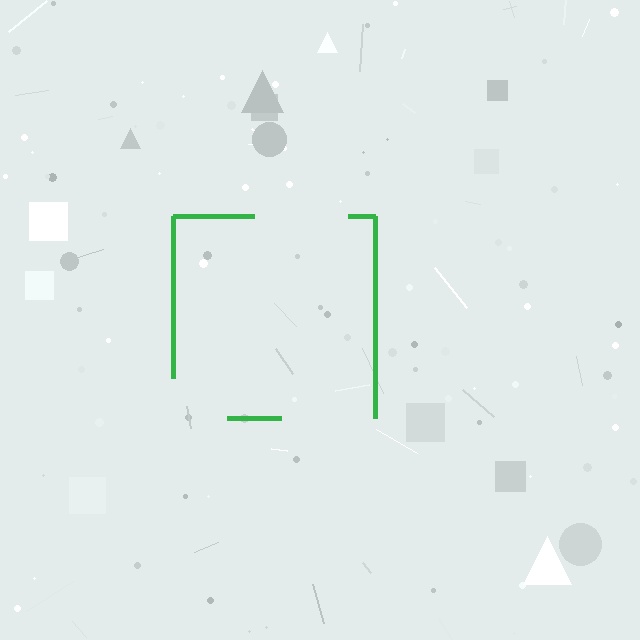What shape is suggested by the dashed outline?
The dashed outline suggests a square.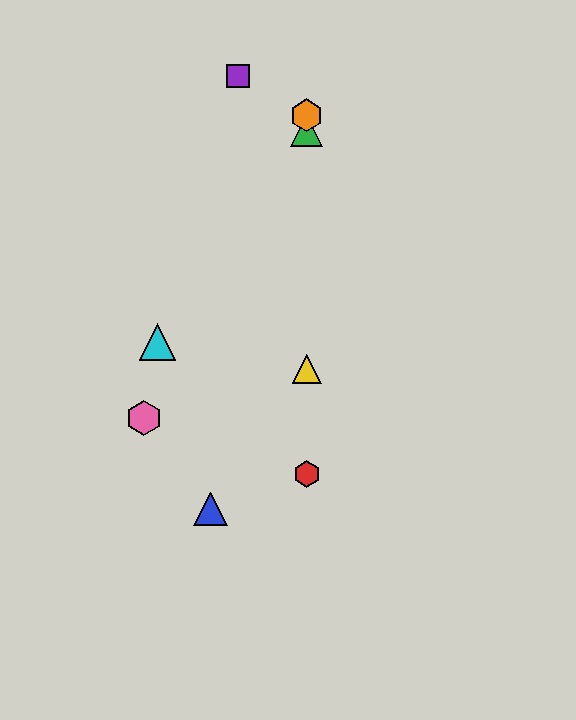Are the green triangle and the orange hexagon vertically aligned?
Yes, both are at x≈307.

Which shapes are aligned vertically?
The red hexagon, the green triangle, the yellow triangle, the orange hexagon are aligned vertically.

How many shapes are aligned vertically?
4 shapes (the red hexagon, the green triangle, the yellow triangle, the orange hexagon) are aligned vertically.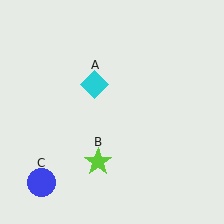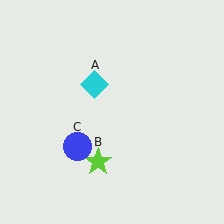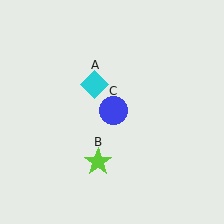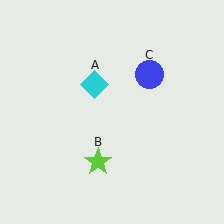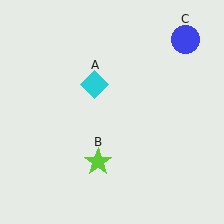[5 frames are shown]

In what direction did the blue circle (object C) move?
The blue circle (object C) moved up and to the right.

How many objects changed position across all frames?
1 object changed position: blue circle (object C).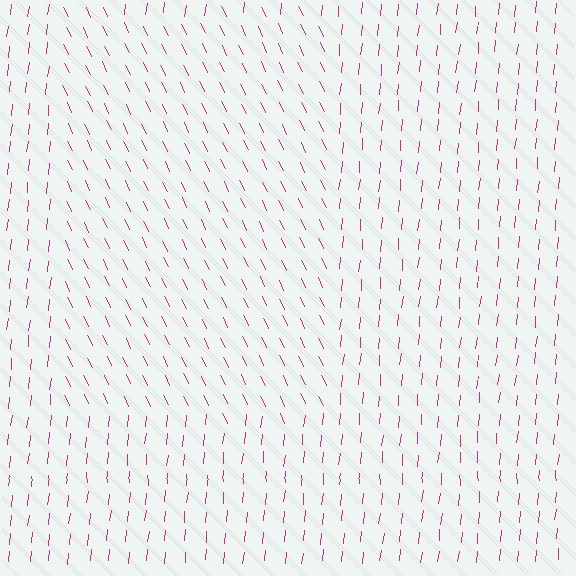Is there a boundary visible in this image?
Yes, there is a texture boundary formed by a change in line orientation.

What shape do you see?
I see a rectangle.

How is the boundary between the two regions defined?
The boundary is defined purely by a change in line orientation (approximately 31 degrees difference). All lines are the same color and thickness.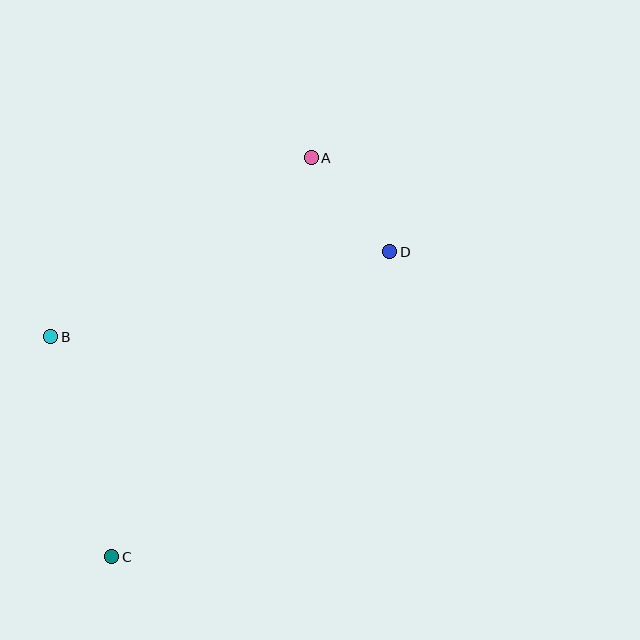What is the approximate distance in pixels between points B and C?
The distance between B and C is approximately 228 pixels.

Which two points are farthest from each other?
Points A and C are farthest from each other.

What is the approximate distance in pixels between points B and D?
The distance between B and D is approximately 349 pixels.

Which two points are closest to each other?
Points A and D are closest to each other.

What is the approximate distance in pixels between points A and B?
The distance between A and B is approximately 316 pixels.